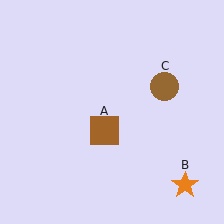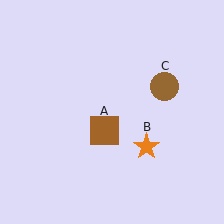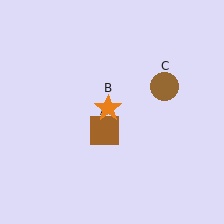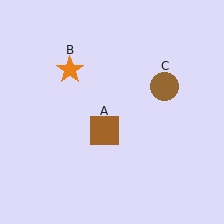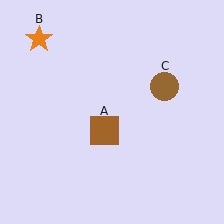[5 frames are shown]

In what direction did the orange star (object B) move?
The orange star (object B) moved up and to the left.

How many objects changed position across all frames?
1 object changed position: orange star (object B).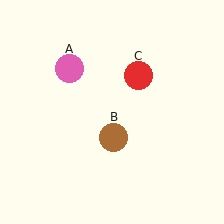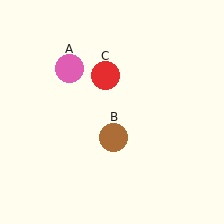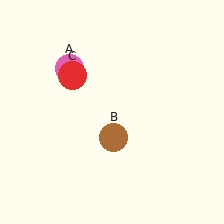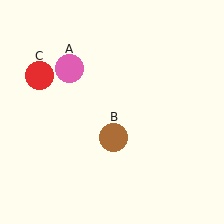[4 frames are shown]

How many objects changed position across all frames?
1 object changed position: red circle (object C).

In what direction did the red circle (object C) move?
The red circle (object C) moved left.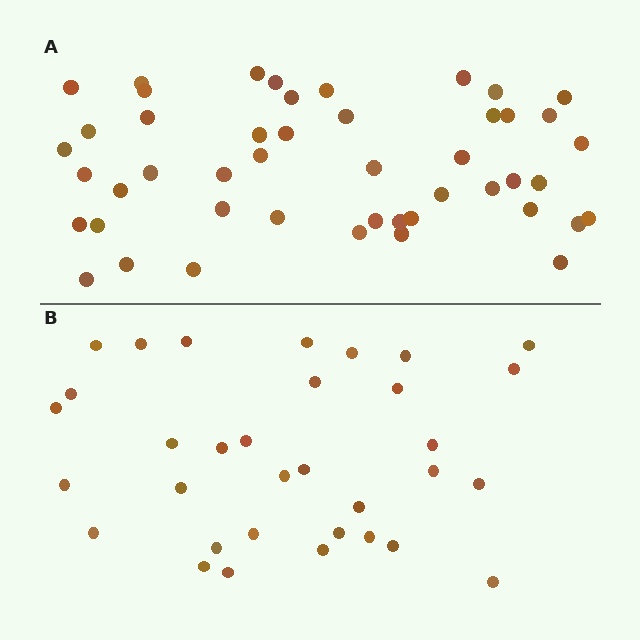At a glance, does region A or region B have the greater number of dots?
Region A (the top region) has more dots.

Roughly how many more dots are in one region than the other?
Region A has approximately 15 more dots than region B.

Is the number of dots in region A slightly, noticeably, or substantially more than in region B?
Region A has noticeably more, but not dramatically so. The ratio is roughly 1.4 to 1.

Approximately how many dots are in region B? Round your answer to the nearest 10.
About 30 dots. (The exact count is 33, which rounds to 30.)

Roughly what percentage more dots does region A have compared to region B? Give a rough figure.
About 40% more.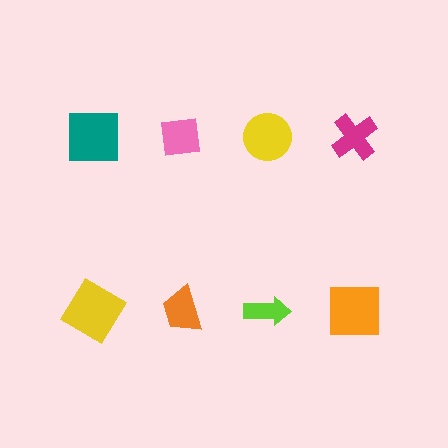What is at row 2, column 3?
A lime arrow.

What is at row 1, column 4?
A magenta cross.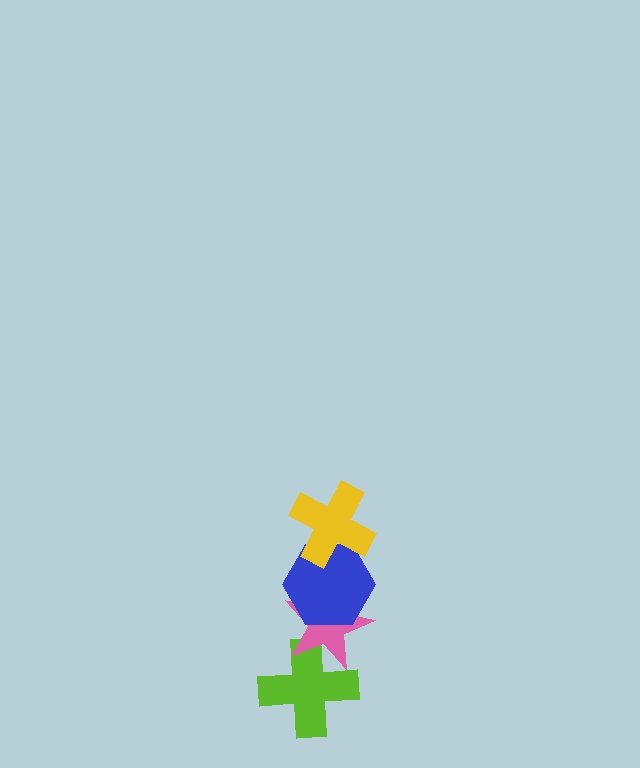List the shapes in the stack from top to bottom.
From top to bottom: the yellow cross, the blue hexagon, the pink star, the lime cross.